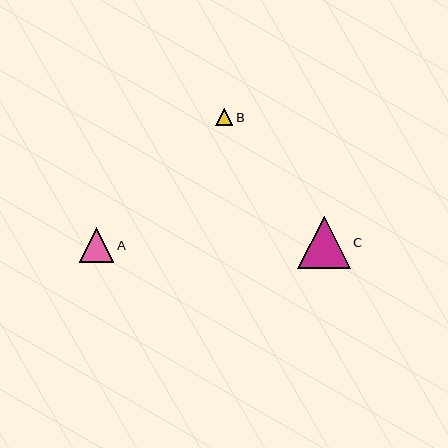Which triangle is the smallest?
Triangle B is the smallest with a size of approximately 17 pixels.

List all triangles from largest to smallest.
From largest to smallest: C, A, B.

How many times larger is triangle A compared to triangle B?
Triangle A is approximately 2.0 times the size of triangle B.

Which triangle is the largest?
Triangle C is the largest with a size of approximately 52 pixels.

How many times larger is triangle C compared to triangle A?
Triangle C is approximately 1.5 times the size of triangle A.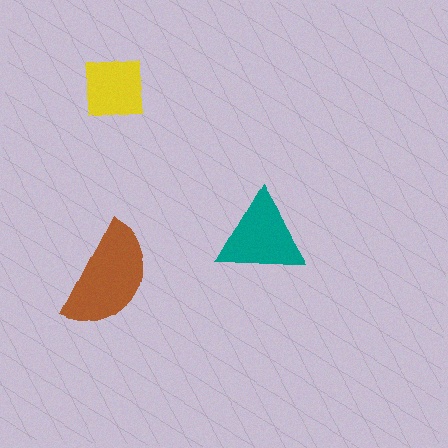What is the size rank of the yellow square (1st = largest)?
3rd.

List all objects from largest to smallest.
The brown semicircle, the teal triangle, the yellow square.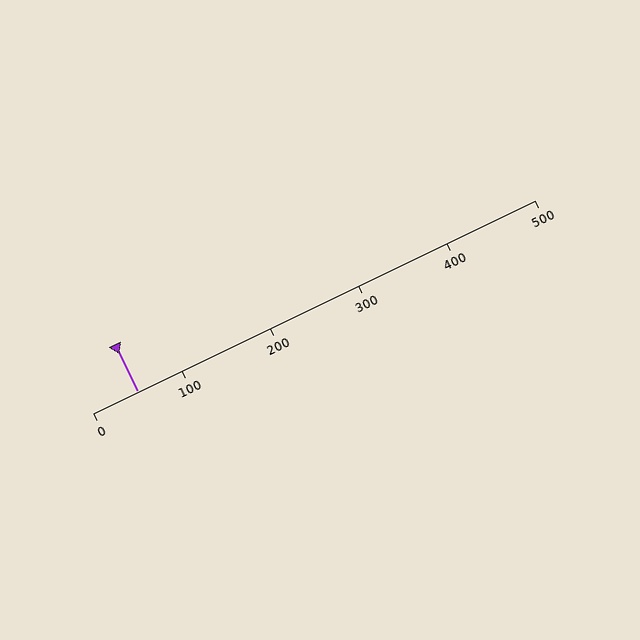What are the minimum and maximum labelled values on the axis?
The axis runs from 0 to 500.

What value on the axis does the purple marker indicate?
The marker indicates approximately 50.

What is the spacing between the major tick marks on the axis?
The major ticks are spaced 100 apart.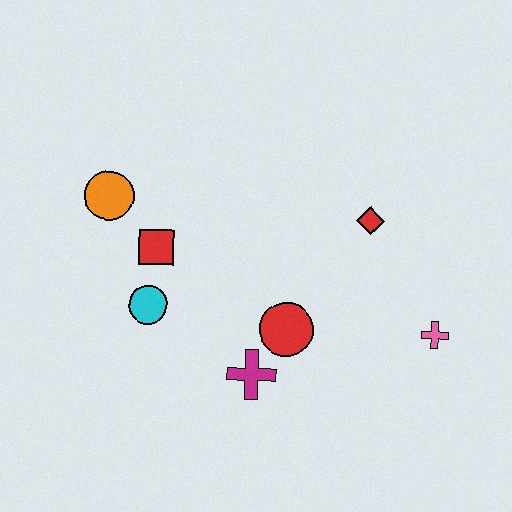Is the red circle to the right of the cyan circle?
Yes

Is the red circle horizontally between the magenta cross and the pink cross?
Yes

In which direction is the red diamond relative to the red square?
The red diamond is to the right of the red square.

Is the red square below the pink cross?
No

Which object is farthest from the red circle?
The orange circle is farthest from the red circle.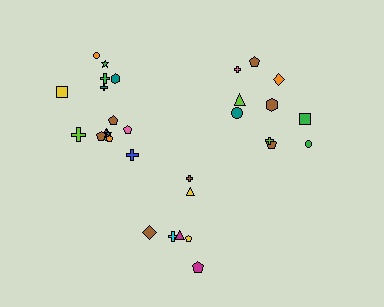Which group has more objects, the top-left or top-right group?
The top-left group.